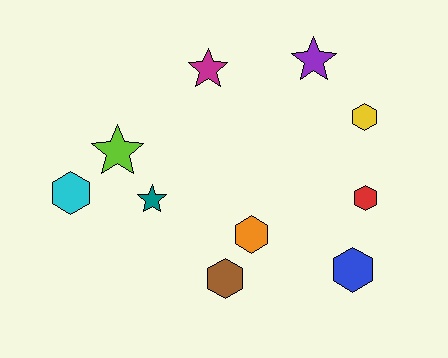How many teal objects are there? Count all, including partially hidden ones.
There is 1 teal object.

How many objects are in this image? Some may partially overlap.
There are 10 objects.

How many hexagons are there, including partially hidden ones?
There are 6 hexagons.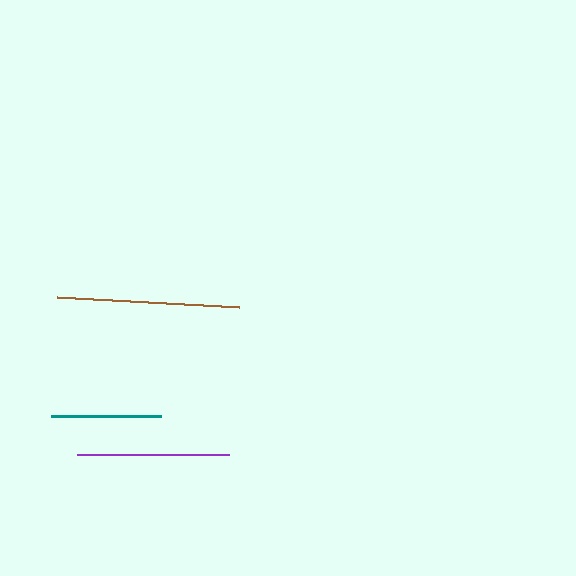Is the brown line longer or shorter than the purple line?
The brown line is longer than the purple line.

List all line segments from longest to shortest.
From longest to shortest: brown, purple, teal.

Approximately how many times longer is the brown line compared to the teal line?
The brown line is approximately 1.7 times the length of the teal line.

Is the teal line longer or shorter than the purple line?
The purple line is longer than the teal line.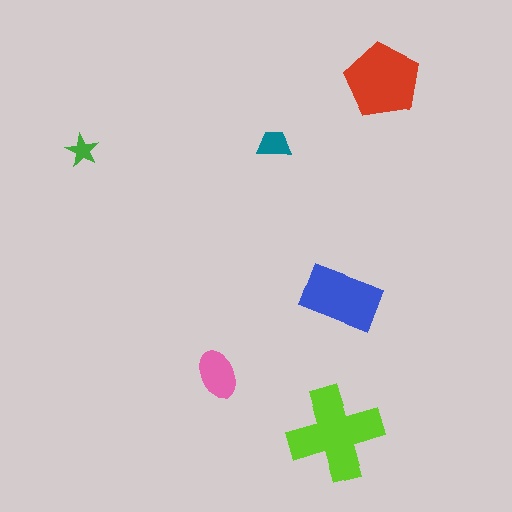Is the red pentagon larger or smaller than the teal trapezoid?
Larger.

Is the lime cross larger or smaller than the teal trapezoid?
Larger.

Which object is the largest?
The lime cross.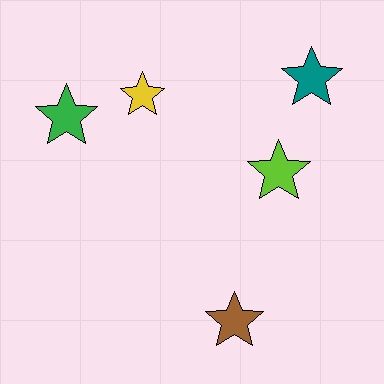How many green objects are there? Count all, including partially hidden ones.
There is 1 green object.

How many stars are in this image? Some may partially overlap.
There are 5 stars.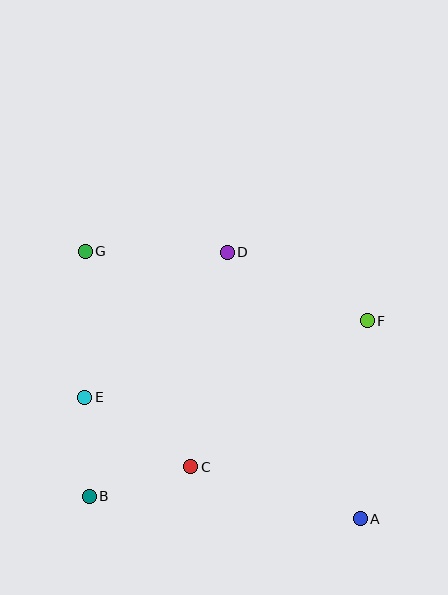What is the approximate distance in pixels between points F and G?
The distance between F and G is approximately 290 pixels.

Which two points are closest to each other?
Points B and E are closest to each other.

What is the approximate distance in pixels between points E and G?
The distance between E and G is approximately 146 pixels.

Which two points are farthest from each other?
Points A and G are farthest from each other.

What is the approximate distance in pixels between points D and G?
The distance between D and G is approximately 142 pixels.